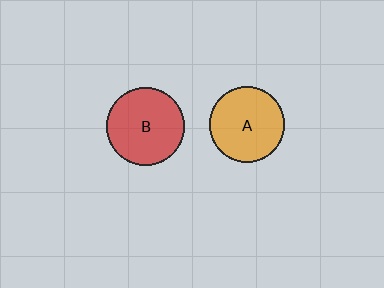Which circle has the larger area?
Circle B (red).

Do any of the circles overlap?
No, none of the circles overlap.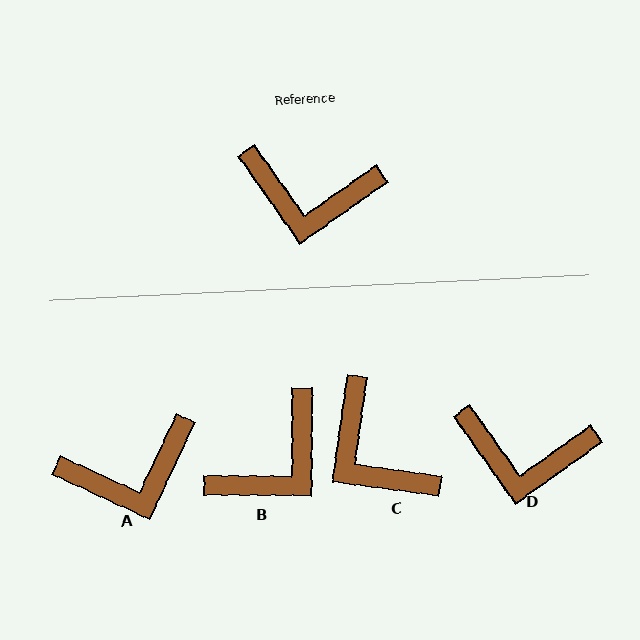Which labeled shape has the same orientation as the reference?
D.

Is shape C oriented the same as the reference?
No, it is off by about 43 degrees.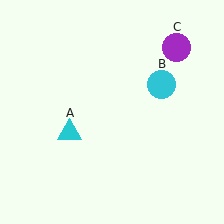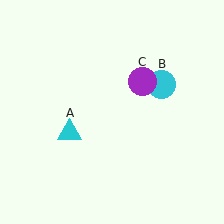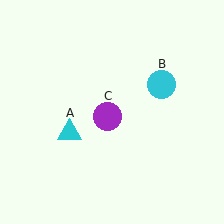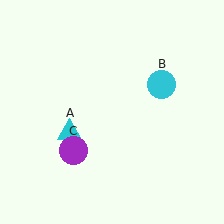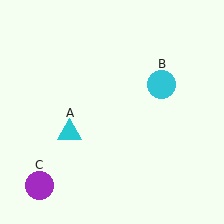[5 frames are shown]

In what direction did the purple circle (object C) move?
The purple circle (object C) moved down and to the left.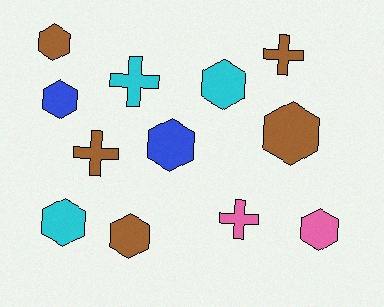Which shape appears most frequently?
Hexagon, with 8 objects.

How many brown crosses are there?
There are 2 brown crosses.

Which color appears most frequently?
Brown, with 5 objects.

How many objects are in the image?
There are 12 objects.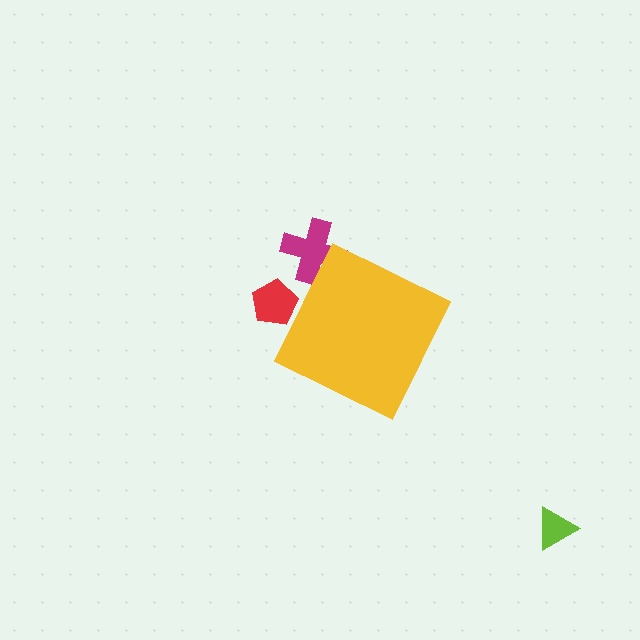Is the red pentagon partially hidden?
Yes, the red pentagon is partially hidden behind the yellow diamond.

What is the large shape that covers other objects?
A yellow diamond.